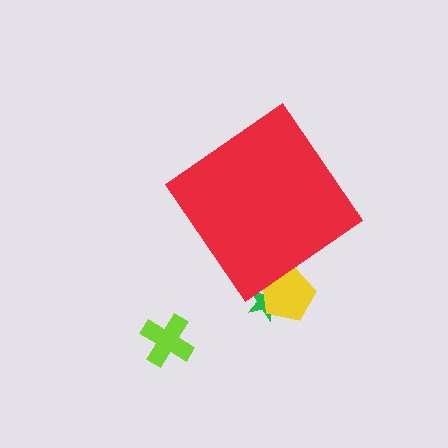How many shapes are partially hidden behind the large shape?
2 shapes are partially hidden.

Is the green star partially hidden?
Yes, the green star is partially hidden behind the red diamond.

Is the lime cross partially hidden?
No, the lime cross is fully visible.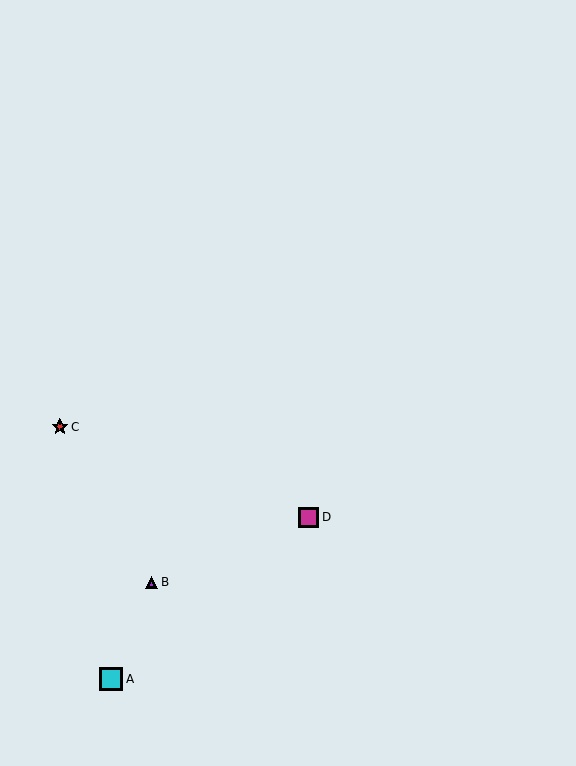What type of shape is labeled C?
Shape C is a red star.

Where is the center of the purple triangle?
The center of the purple triangle is at (152, 582).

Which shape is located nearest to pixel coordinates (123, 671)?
The cyan square (labeled A) at (111, 679) is nearest to that location.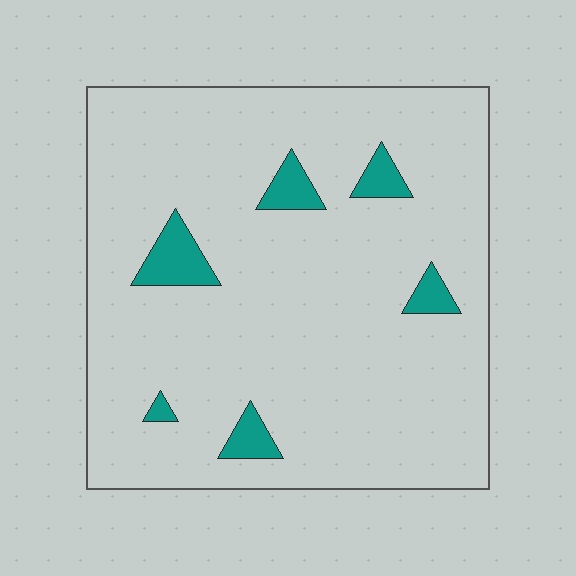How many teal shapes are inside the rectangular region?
6.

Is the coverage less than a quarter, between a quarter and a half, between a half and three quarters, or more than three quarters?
Less than a quarter.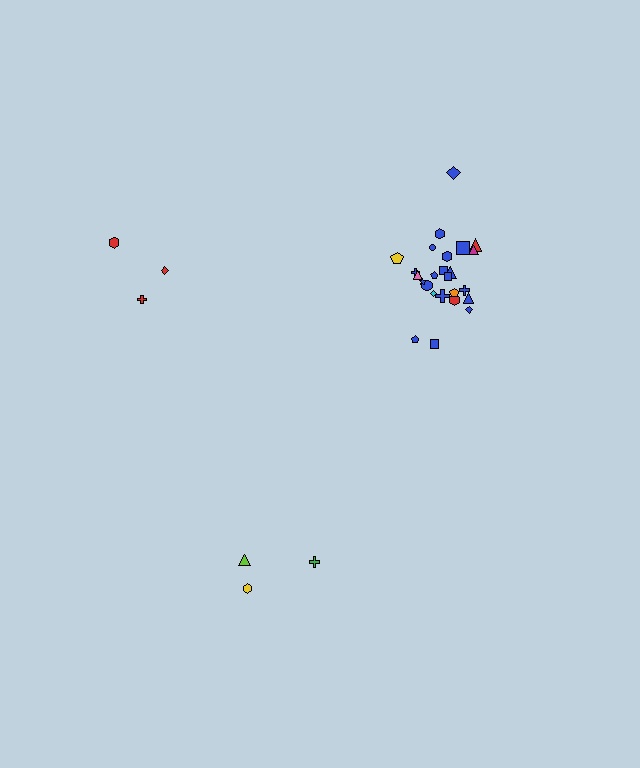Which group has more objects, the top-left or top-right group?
The top-right group.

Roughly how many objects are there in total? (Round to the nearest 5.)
Roughly 30 objects in total.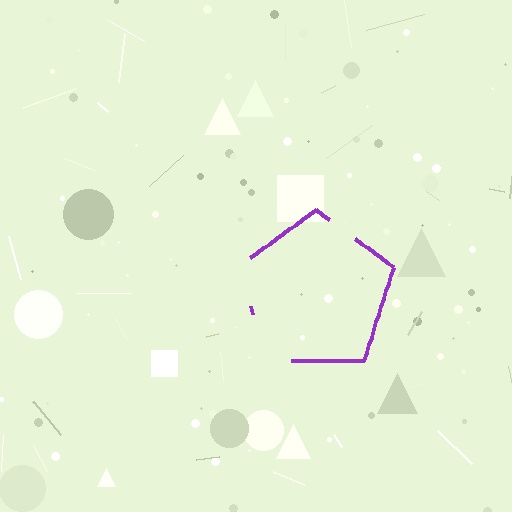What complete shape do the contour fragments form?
The contour fragments form a pentagon.